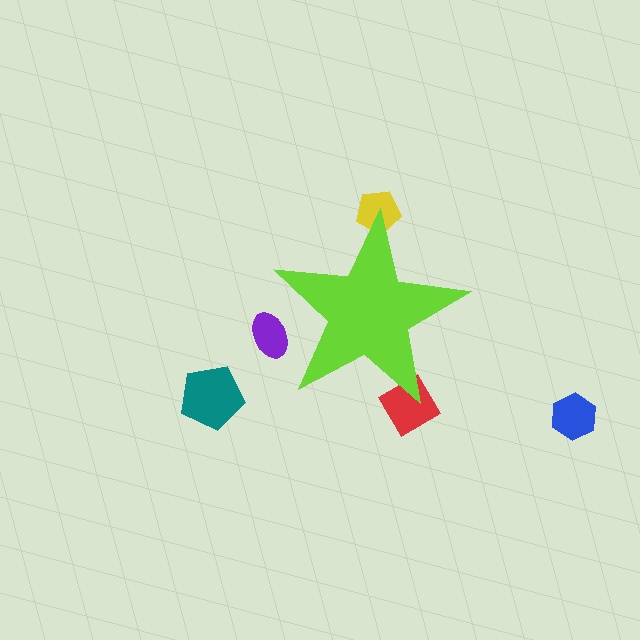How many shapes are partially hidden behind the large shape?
3 shapes are partially hidden.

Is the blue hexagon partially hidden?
No, the blue hexagon is fully visible.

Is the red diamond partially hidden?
Yes, the red diamond is partially hidden behind the lime star.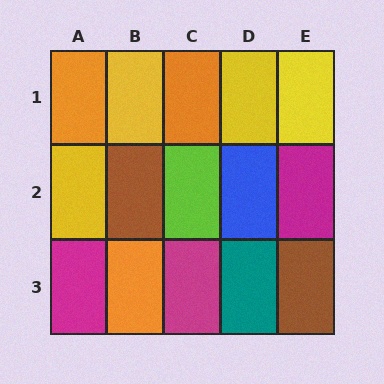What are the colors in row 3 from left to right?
Magenta, orange, magenta, teal, brown.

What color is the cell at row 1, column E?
Yellow.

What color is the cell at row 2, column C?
Lime.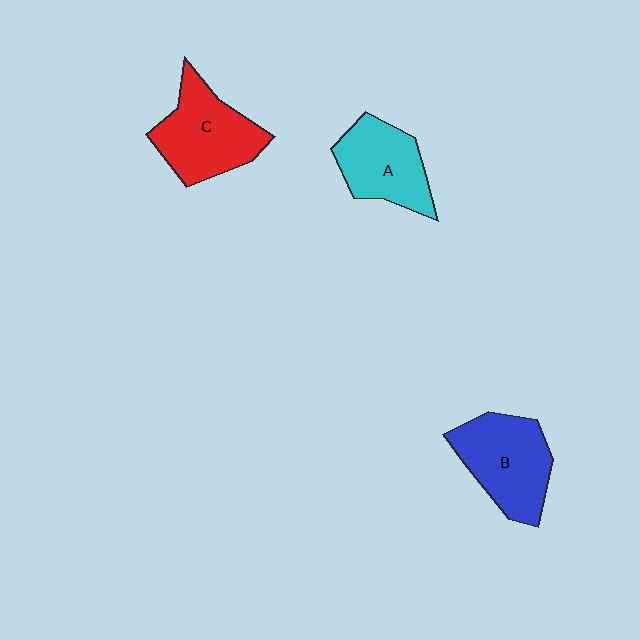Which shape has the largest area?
Shape B (blue).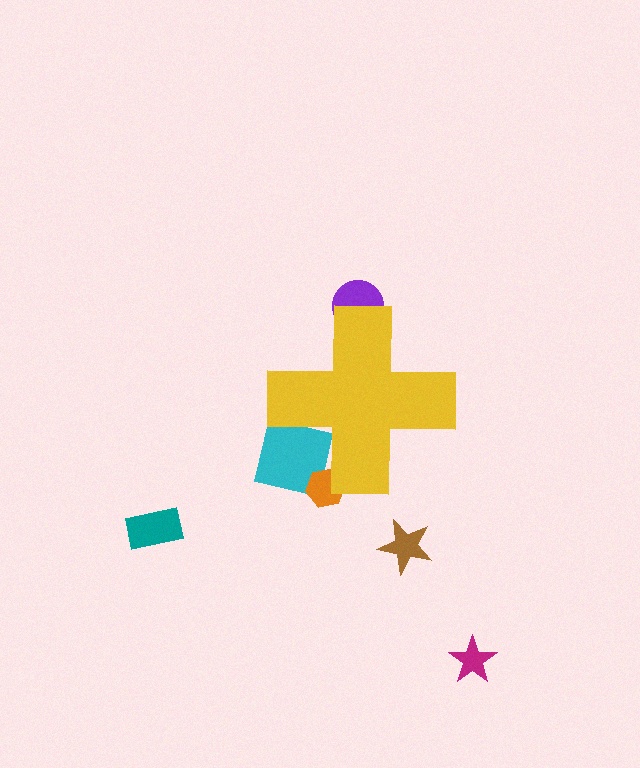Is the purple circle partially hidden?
Yes, the purple circle is partially hidden behind the yellow cross.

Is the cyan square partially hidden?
Yes, the cyan square is partially hidden behind the yellow cross.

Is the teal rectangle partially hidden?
No, the teal rectangle is fully visible.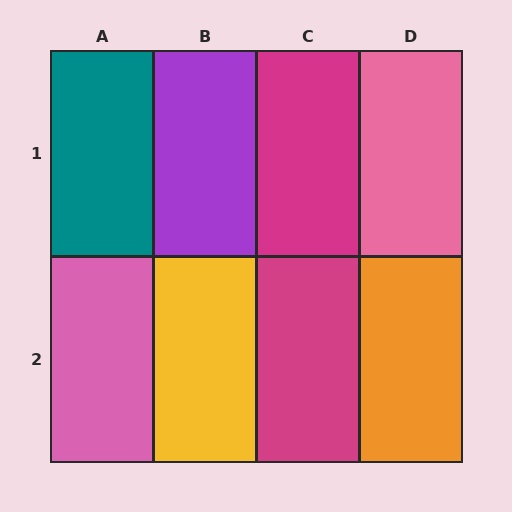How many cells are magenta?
2 cells are magenta.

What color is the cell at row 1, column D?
Pink.